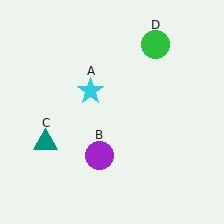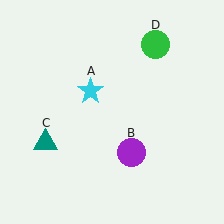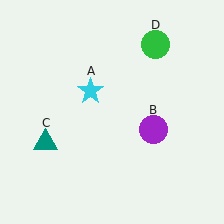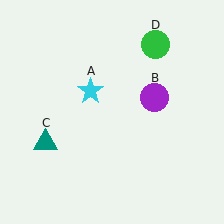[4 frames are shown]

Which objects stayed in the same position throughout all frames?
Cyan star (object A) and teal triangle (object C) and green circle (object D) remained stationary.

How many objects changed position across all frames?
1 object changed position: purple circle (object B).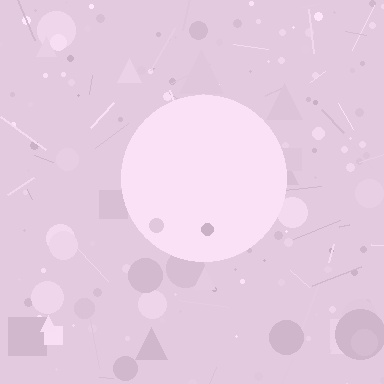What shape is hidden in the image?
A circle is hidden in the image.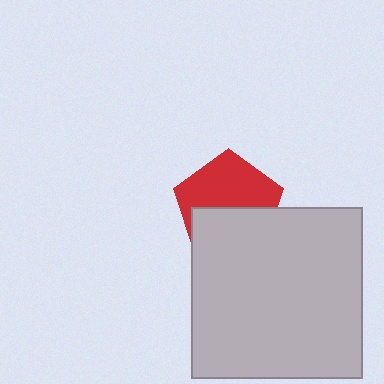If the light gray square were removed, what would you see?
You would see the complete red pentagon.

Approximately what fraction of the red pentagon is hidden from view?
Roughly 45% of the red pentagon is hidden behind the light gray square.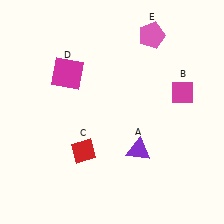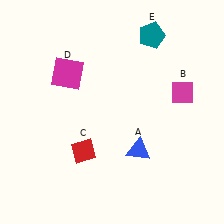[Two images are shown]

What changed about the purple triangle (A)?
In Image 1, A is purple. In Image 2, it changed to blue.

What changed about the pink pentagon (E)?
In Image 1, E is pink. In Image 2, it changed to teal.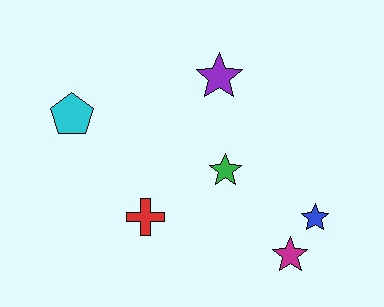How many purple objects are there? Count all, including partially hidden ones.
There is 1 purple object.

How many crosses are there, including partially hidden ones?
There is 1 cross.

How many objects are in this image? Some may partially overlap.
There are 6 objects.